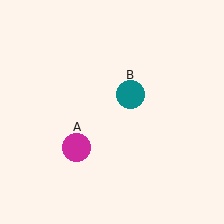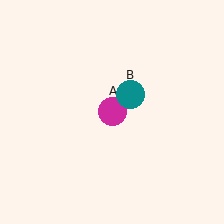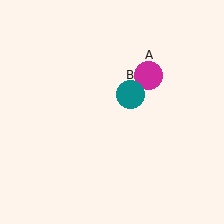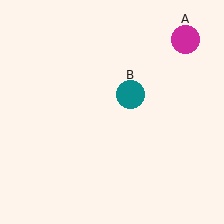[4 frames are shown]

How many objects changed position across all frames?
1 object changed position: magenta circle (object A).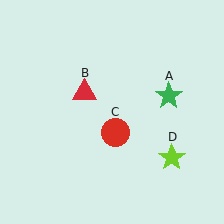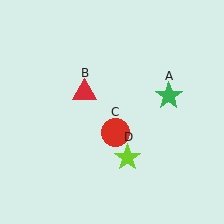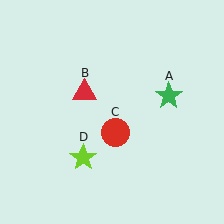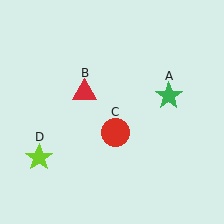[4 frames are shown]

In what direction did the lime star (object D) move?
The lime star (object D) moved left.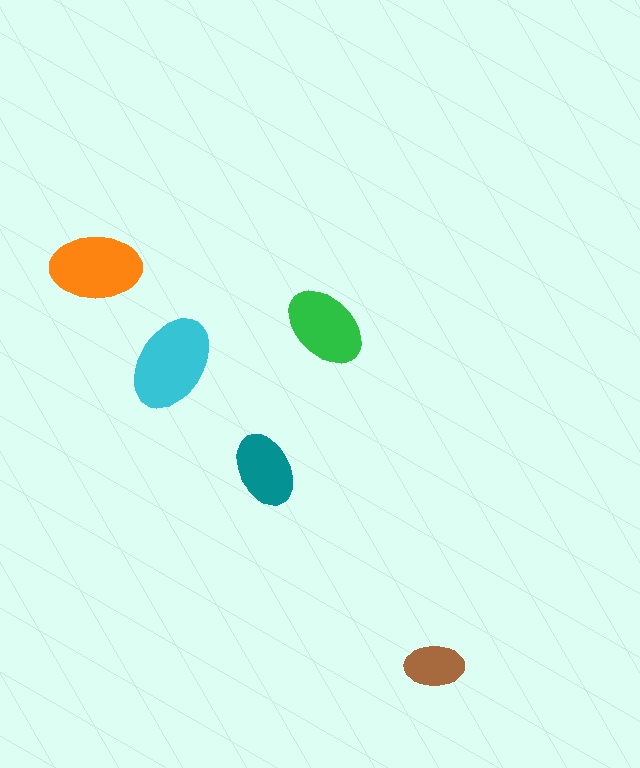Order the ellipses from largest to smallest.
the cyan one, the orange one, the green one, the teal one, the brown one.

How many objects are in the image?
There are 5 objects in the image.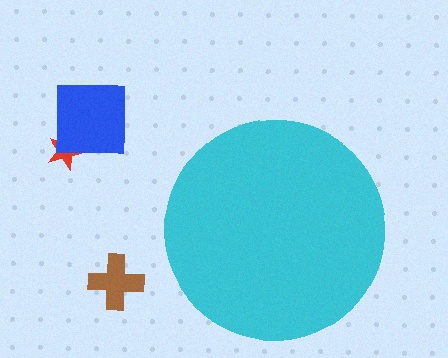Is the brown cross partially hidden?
No, the brown cross is fully visible.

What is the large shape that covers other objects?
A cyan circle.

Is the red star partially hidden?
No, the red star is fully visible.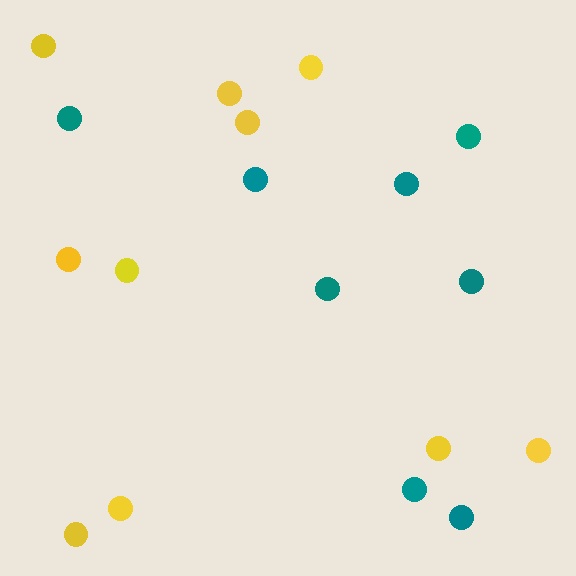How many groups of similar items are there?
There are 2 groups: one group of yellow circles (10) and one group of teal circles (8).